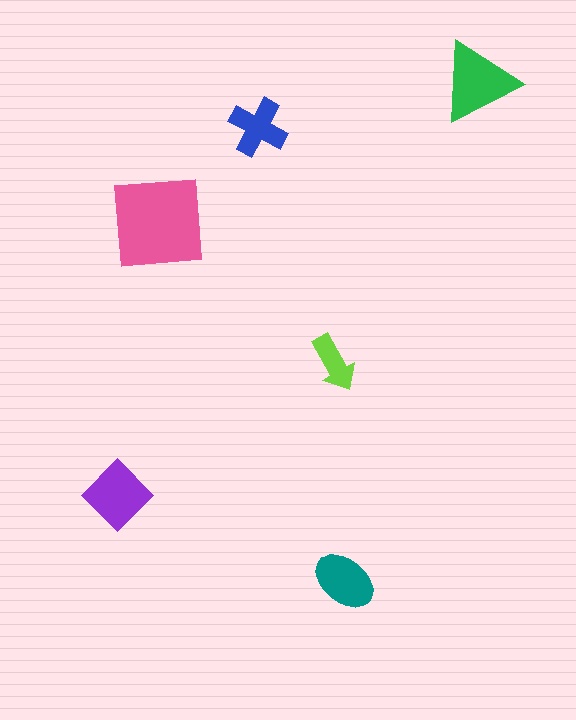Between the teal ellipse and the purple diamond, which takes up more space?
The purple diamond.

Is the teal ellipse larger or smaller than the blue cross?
Larger.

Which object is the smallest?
The lime arrow.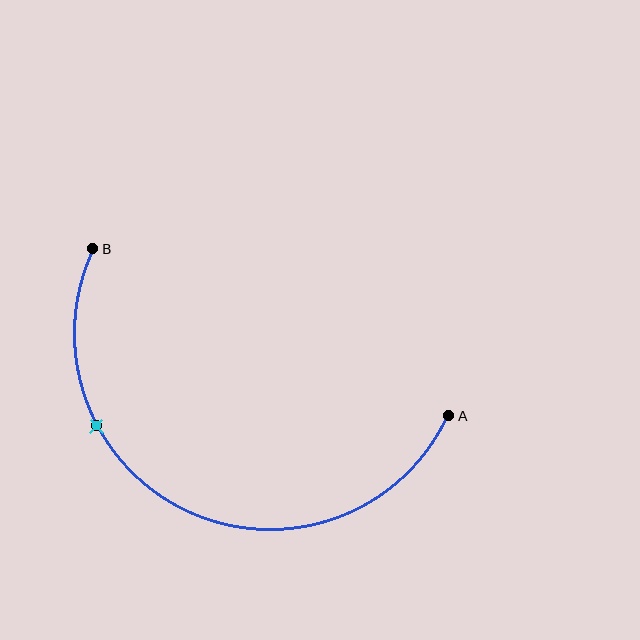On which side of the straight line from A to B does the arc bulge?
The arc bulges below the straight line connecting A and B.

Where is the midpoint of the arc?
The arc midpoint is the point on the curve farthest from the straight line joining A and B. It sits below that line.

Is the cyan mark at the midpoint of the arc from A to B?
No. The cyan mark lies on the arc but is closer to endpoint B. The arc midpoint would be at the point on the curve equidistant along the arc from both A and B.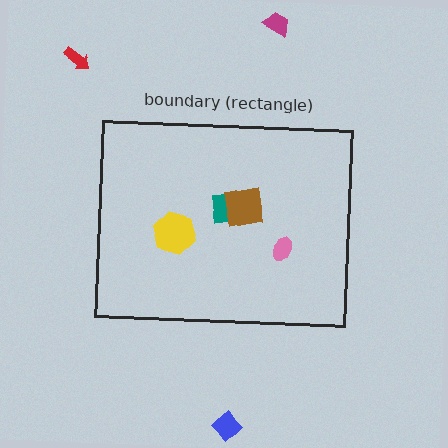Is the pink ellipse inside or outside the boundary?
Inside.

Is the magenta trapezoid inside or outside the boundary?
Outside.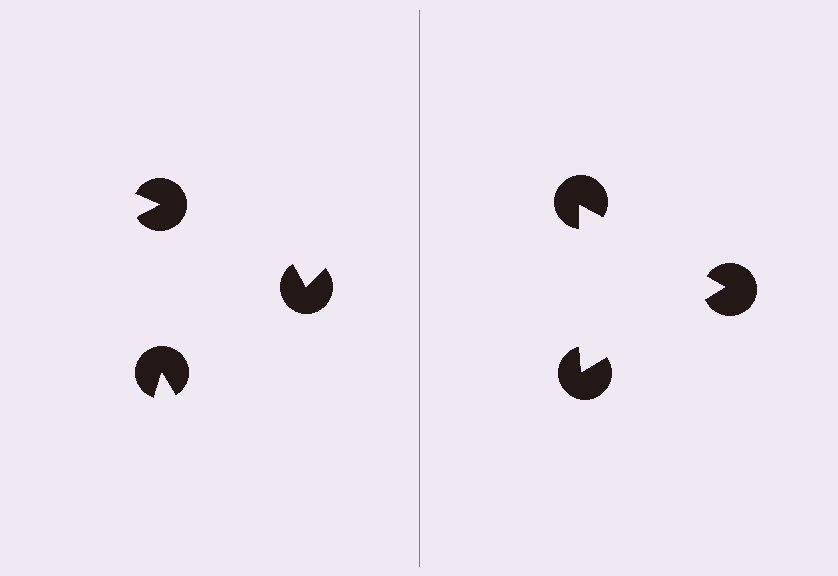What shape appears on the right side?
An illusory triangle.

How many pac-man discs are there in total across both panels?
6 — 3 on each side.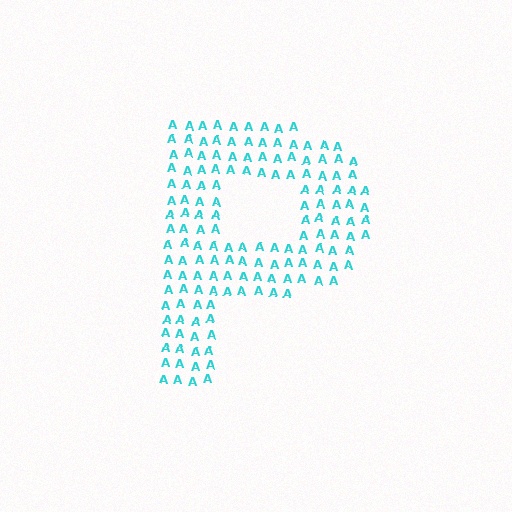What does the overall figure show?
The overall figure shows the letter P.